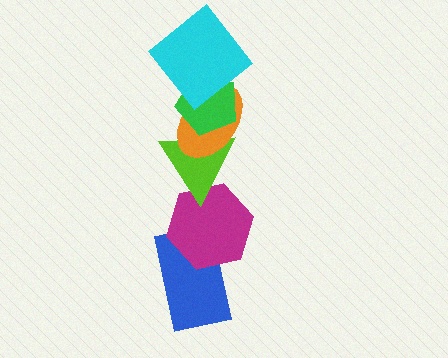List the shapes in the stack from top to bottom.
From top to bottom: the cyan diamond, the green pentagon, the orange ellipse, the lime triangle, the magenta hexagon, the blue rectangle.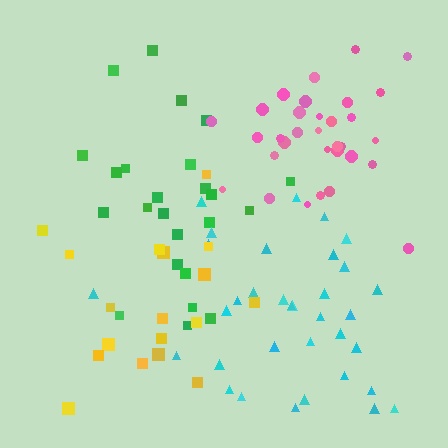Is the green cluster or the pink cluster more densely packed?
Pink.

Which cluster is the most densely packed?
Pink.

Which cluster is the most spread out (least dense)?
Yellow.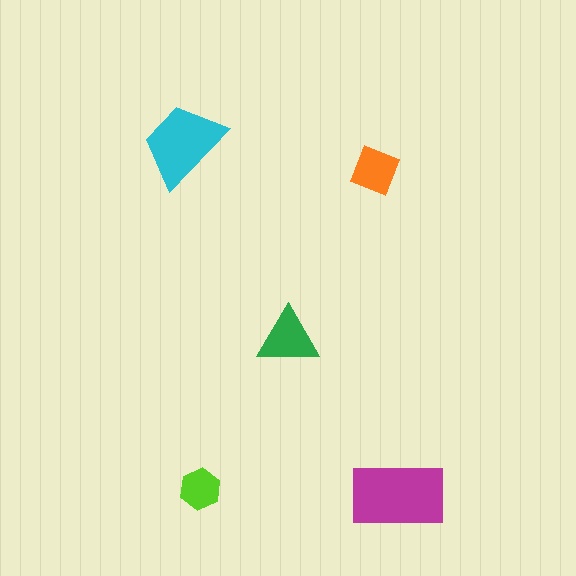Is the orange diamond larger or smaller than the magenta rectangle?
Smaller.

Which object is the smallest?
The lime hexagon.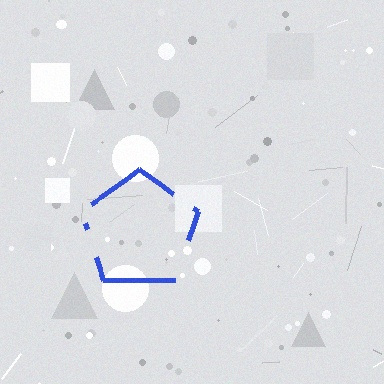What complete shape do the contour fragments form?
The contour fragments form a pentagon.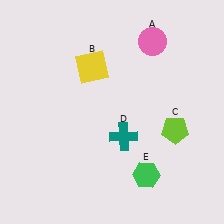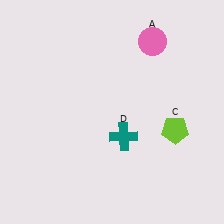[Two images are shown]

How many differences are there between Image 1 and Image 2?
There are 2 differences between the two images.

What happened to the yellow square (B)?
The yellow square (B) was removed in Image 2. It was in the top-left area of Image 1.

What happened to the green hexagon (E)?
The green hexagon (E) was removed in Image 2. It was in the bottom-right area of Image 1.